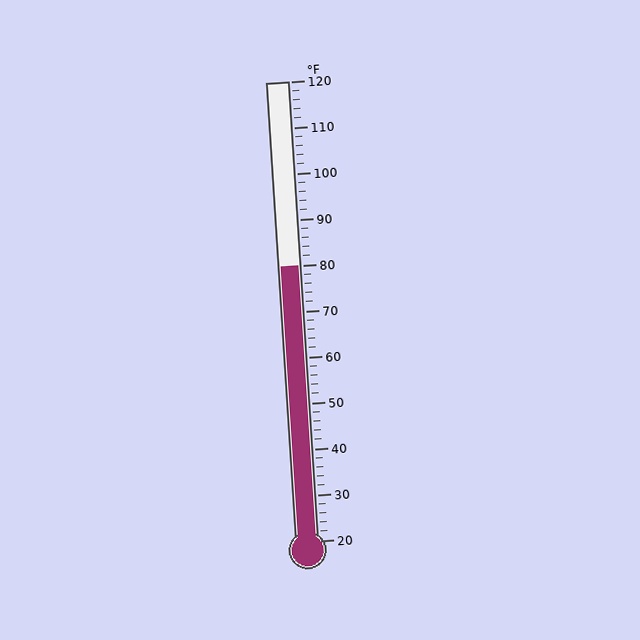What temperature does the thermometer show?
The thermometer shows approximately 80°F.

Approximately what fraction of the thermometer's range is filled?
The thermometer is filled to approximately 60% of its range.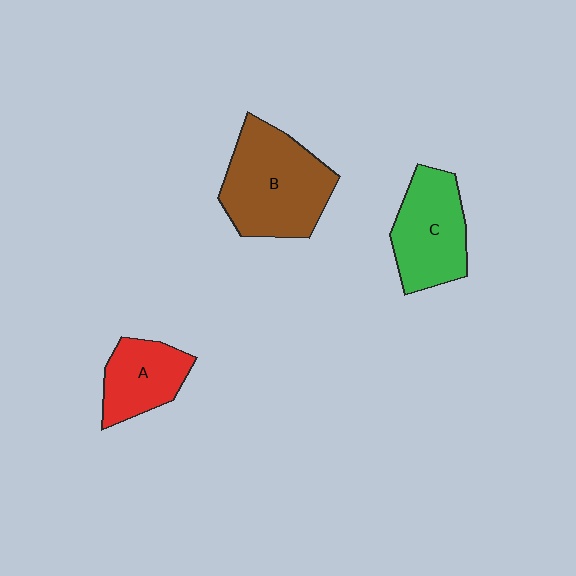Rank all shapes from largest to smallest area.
From largest to smallest: B (brown), C (green), A (red).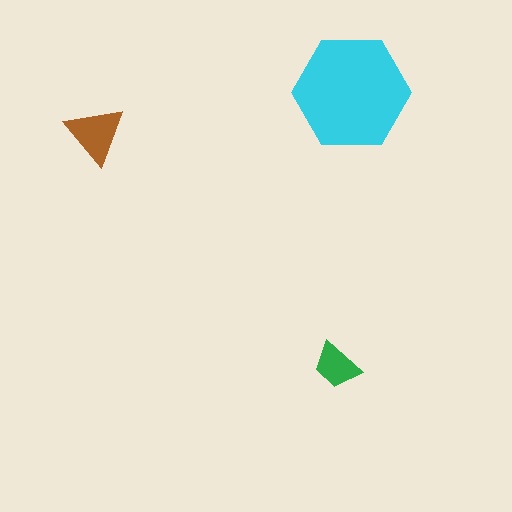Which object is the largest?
The cyan hexagon.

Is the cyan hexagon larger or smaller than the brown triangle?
Larger.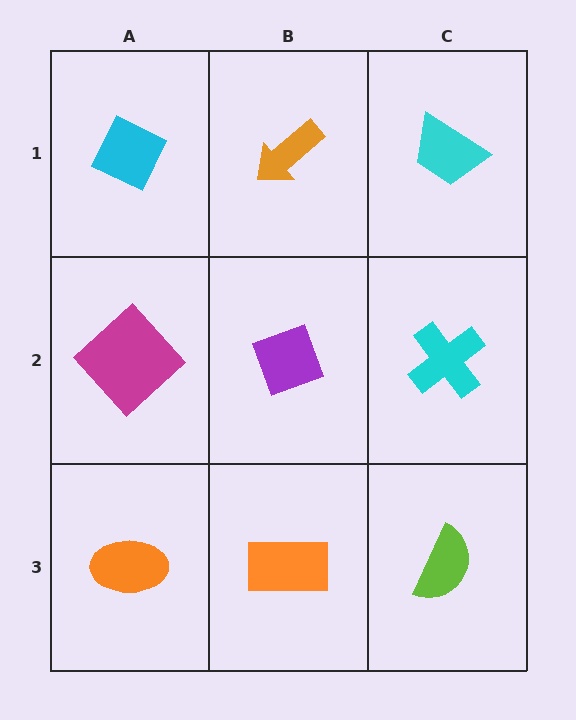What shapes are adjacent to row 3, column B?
A purple diamond (row 2, column B), an orange ellipse (row 3, column A), a lime semicircle (row 3, column C).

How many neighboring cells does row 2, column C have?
3.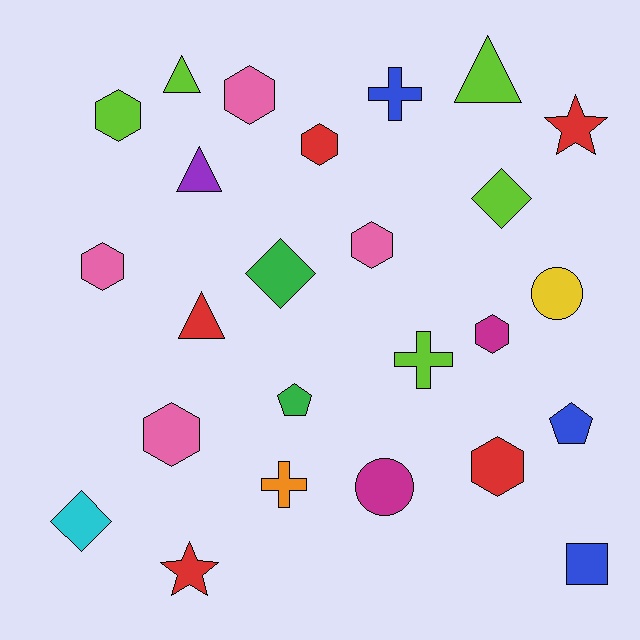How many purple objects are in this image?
There is 1 purple object.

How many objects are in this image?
There are 25 objects.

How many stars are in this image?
There are 2 stars.